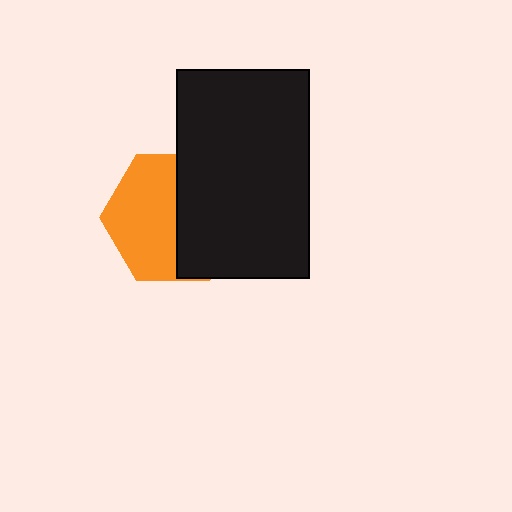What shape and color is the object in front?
The object in front is a black rectangle.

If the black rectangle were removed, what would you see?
You would see the complete orange hexagon.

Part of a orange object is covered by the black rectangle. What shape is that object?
It is a hexagon.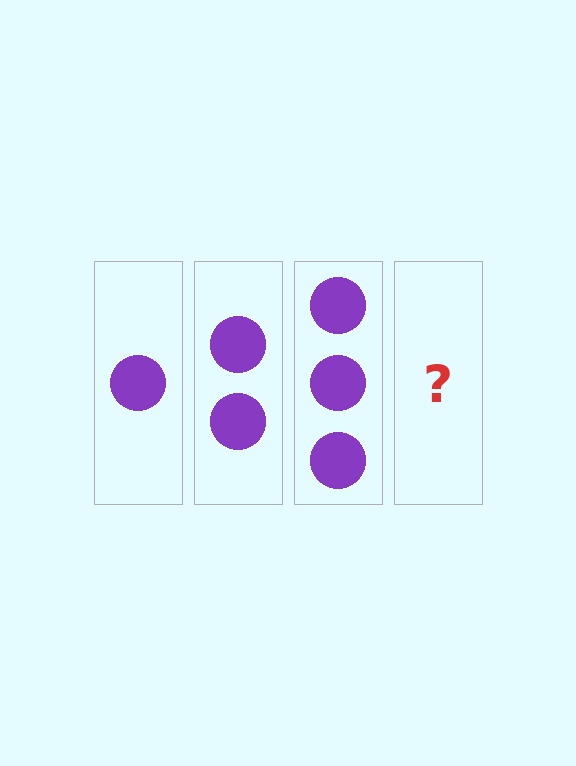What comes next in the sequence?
The next element should be 4 circles.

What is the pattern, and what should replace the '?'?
The pattern is that each step adds one more circle. The '?' should be 4 circles.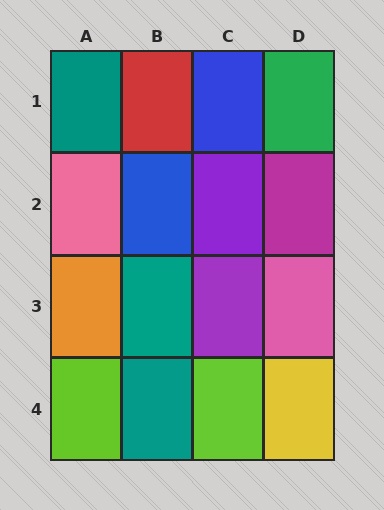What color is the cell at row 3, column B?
Teal.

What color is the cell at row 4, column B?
Teal.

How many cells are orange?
1 cell is orange.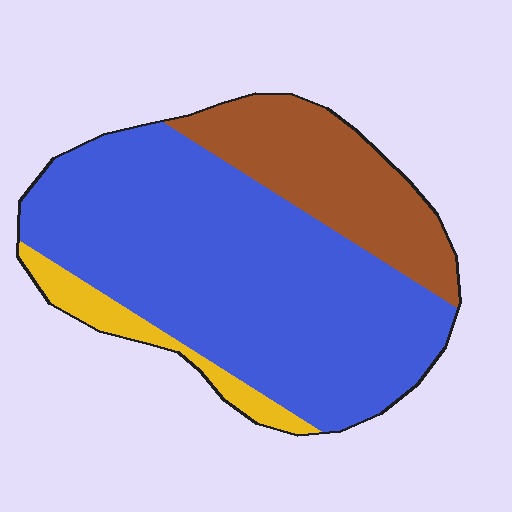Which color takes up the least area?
Yellow, at roughly 10%.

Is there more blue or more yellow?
Blue.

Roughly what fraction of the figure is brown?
Brown takes up about one quarter (1/4) of the figure.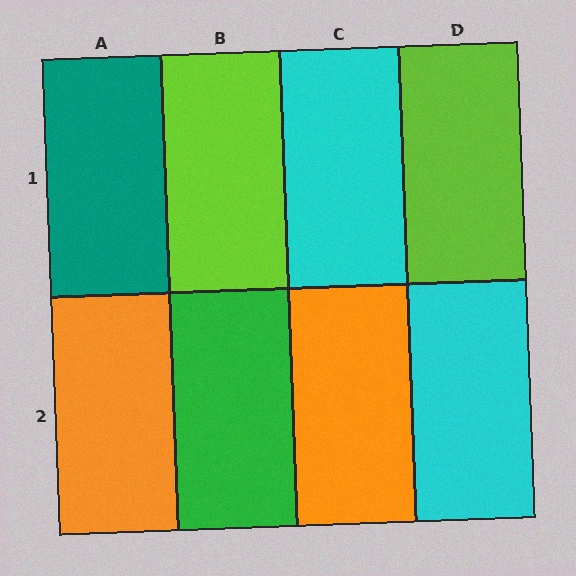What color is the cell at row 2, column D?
Cyan.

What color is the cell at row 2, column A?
Orange.